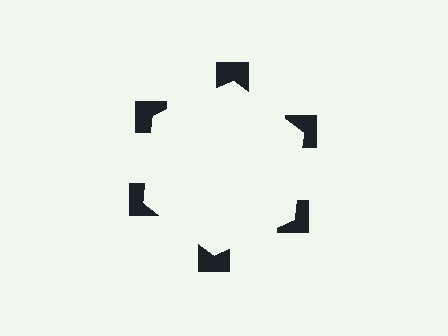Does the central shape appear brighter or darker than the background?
It typically appears slightly brighter than the background, even though no actual brightness change is drawn.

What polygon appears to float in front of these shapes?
An illusory hexagon — its edges are inferred from the aligned wedge cuts in the notched squares, not physically drawn.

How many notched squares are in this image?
There are 6 — one at each vertex of the illusory hexagon.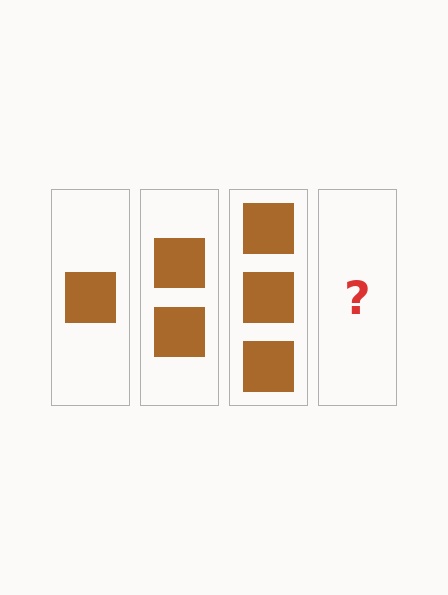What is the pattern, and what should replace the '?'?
The pattern is that each step adds one more square. The '?' should be 4 squares.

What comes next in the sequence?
The next element should be 4 squares.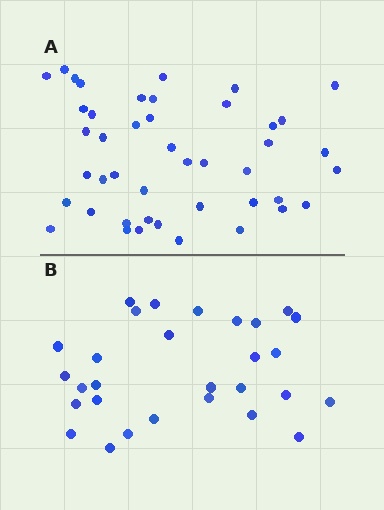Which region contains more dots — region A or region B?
Region A (the top region) has more dots.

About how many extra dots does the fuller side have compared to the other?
Region A has approximately 15 more dots than region B.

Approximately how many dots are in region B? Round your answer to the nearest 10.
About 30 dots. (The exact count is 29, which rounds to 30.)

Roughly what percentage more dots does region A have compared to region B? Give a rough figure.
About 50% more.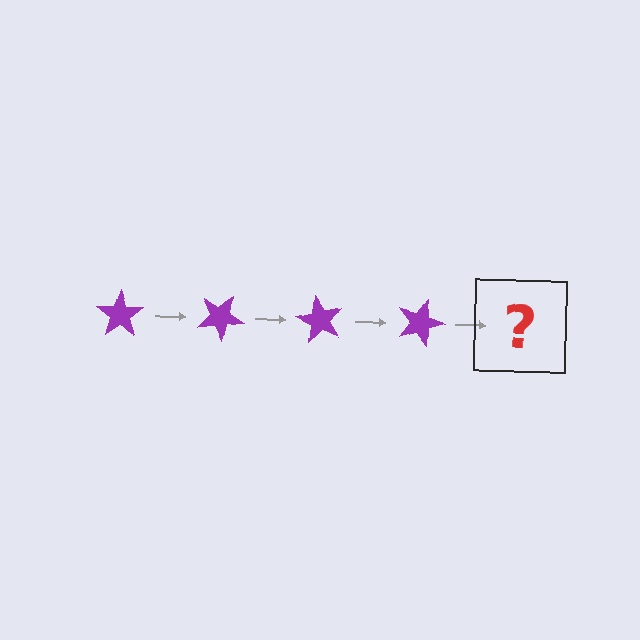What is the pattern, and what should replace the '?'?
The pattern is that the star rotates 30 degrees each step. The '?' should be a purple star rotated 120 degrees.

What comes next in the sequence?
The next element should be a purple star rotated 120 degrees.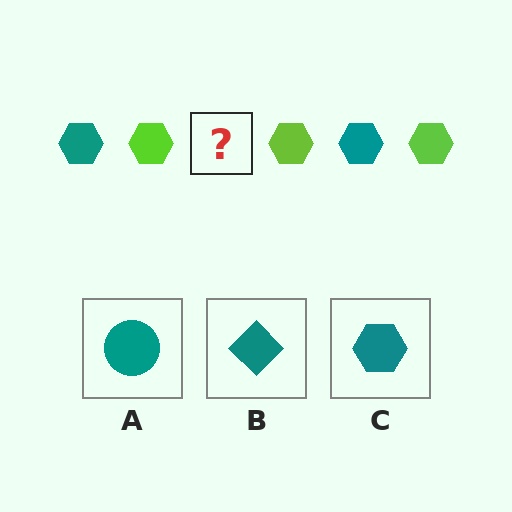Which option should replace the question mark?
Option C.